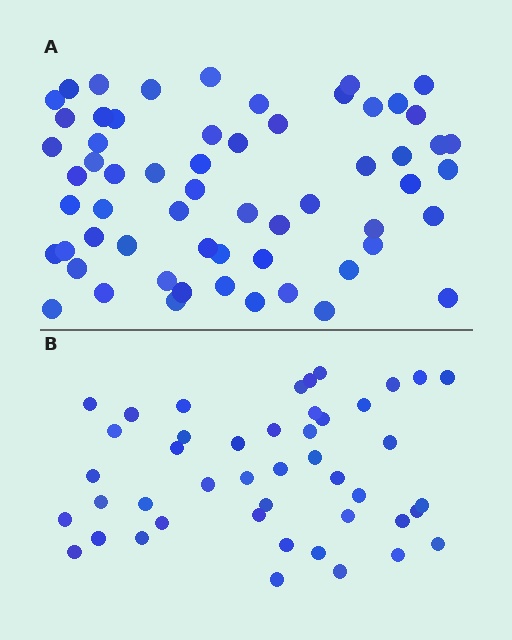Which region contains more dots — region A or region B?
Region A (the top region) has more dots.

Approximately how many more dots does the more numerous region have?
Region A has approximately 15 more dots than region B.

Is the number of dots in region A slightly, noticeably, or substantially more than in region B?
Region A has noticeably more, but not dramatically so. The ratio is roughly 1.3 to 1.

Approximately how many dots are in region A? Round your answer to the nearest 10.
About 60 dots.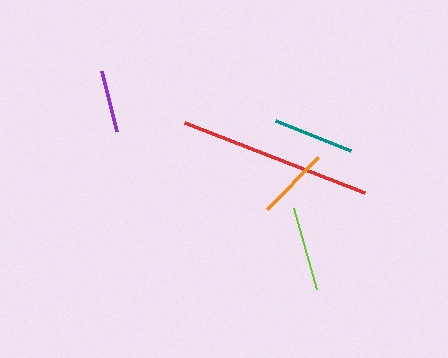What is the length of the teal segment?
The teal segment is approximately 81 pixels long.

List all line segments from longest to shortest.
From longest to shortest: red, lime, teal, orange, purple.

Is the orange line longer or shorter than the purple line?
The orange line is longer than the purple line.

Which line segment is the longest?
The red line is the longest at approximately 193 pixels.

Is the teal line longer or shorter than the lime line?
The lime line is longer than the teal line.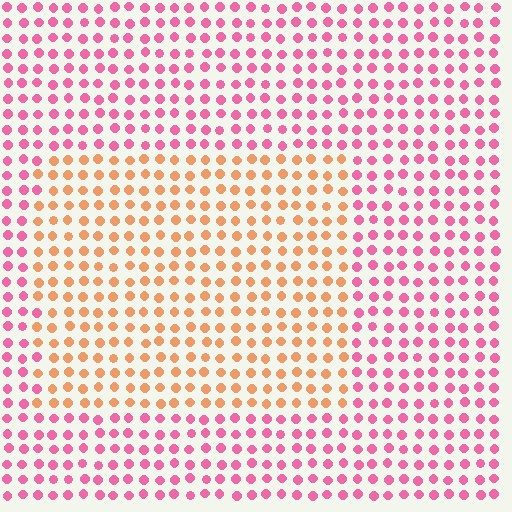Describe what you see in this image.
The image is filled with small pink elements in a uniform arrangement. A rectangle-shaped region is visible where the elements are tinted to a slightly different hue, forming a subtle color boundary.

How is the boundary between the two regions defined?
The boundary is defined purely by a slight shift in hue (about 51 degrees). Spacing, size, and orientation are identical on both sides.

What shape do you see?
I see a rectangle.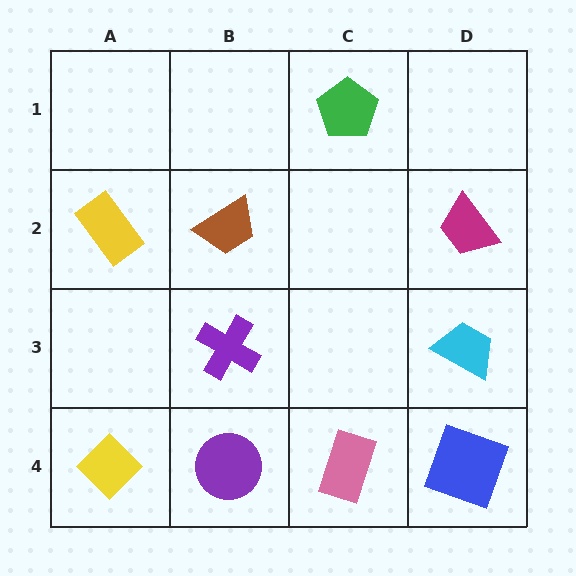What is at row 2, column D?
A magenta trapezoid.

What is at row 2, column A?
A yellow rectangle.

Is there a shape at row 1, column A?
No, that cell is empty.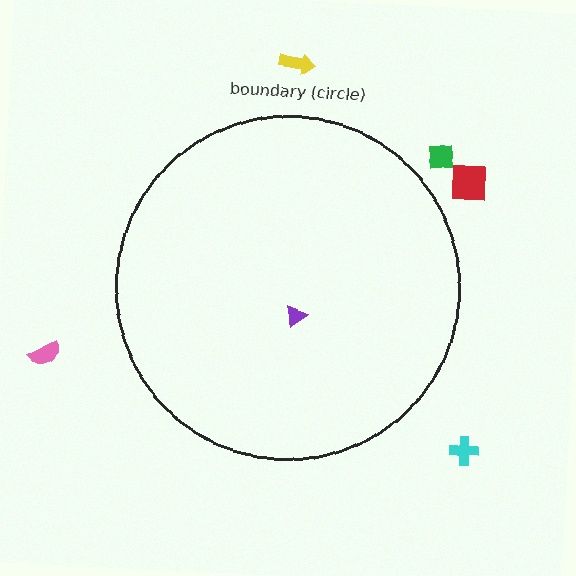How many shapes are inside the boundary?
1 inside, 5 outside.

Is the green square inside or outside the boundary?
Outside.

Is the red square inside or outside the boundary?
Outside.